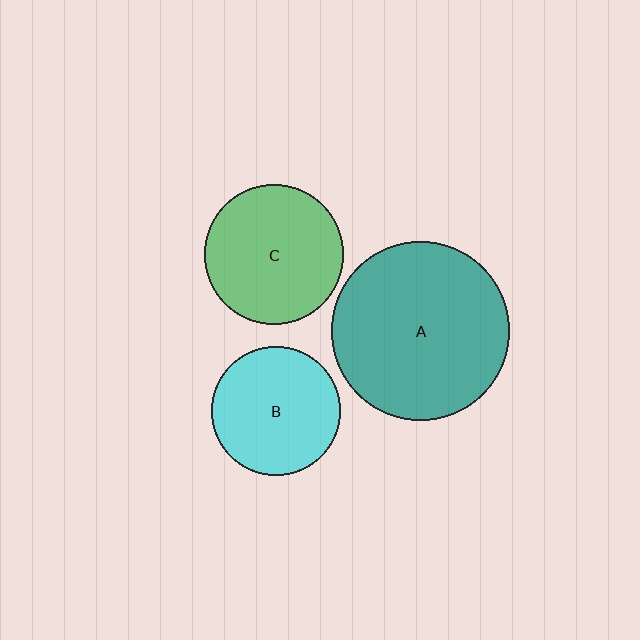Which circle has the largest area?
Circle A (teal).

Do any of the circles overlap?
No, none of the circles overlap.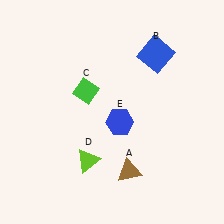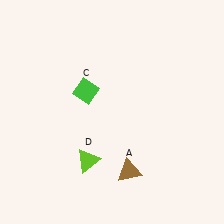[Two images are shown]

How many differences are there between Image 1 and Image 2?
There are 2 differences between the two images.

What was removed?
The blue hexagon (E), the blue square (B) were removed in Image 2.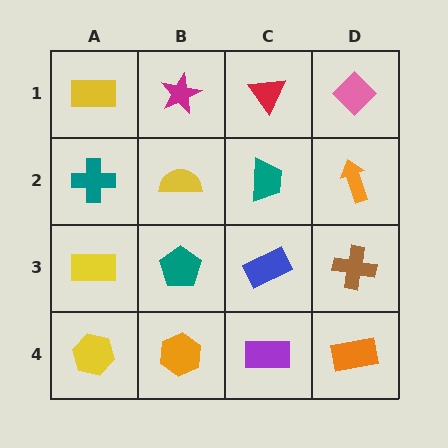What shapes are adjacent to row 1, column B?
A yellow semicircle (row 2, column B), a yellow rectangle (row 1, column A), a red triangle (row 1, column C).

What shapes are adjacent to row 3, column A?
A teal cross (row 2, column A), a yellow hexagon (row 4, column A), a teal pentagon (row 3, column B).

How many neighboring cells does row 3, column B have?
4.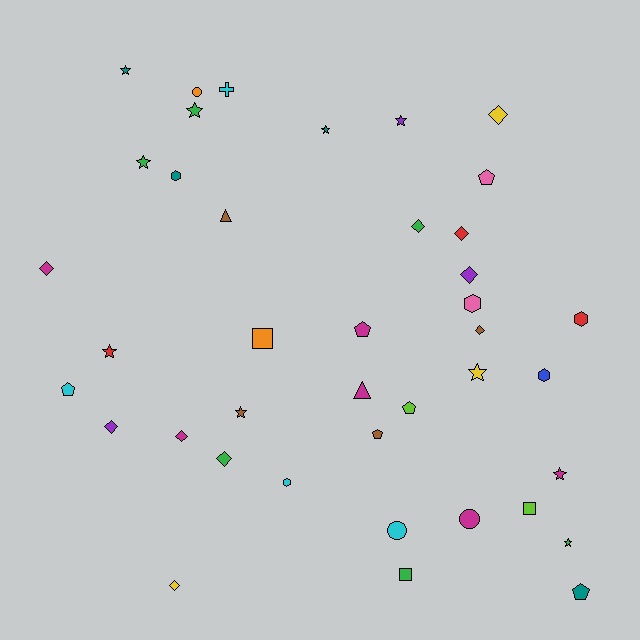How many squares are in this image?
There are 3 squares.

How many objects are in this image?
There are 40 objects.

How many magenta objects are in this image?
There are 6 magenta objects.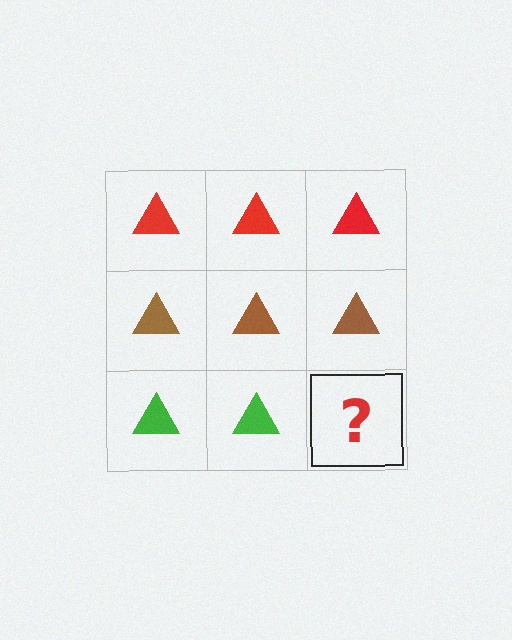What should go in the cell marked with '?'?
The missing cell should contain a green triangle.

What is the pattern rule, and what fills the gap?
The rule is that each row has a consistent color. The gap should be filled with a green triangle.